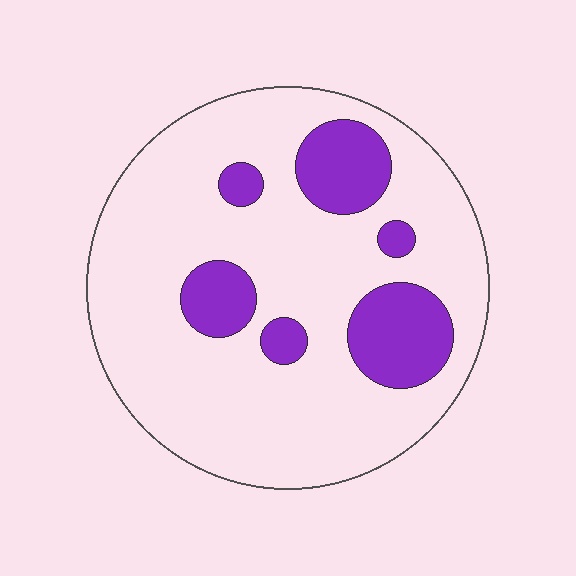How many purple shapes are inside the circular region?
6.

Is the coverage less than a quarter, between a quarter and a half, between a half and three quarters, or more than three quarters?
Less than a quarter.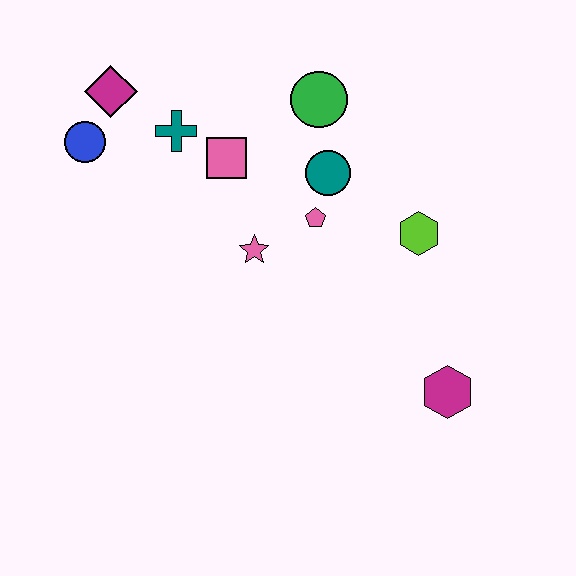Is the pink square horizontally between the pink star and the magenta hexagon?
No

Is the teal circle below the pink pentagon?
No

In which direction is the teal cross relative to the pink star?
The teal cross is above the pink star.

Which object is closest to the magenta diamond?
The blue circle is closest to the magenta diamond.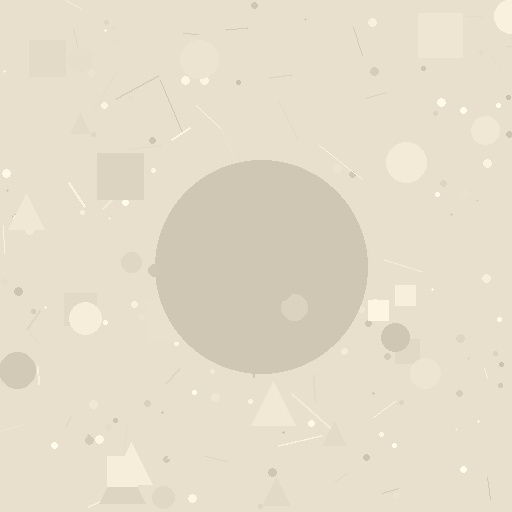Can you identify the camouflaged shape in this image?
The camouflaged shape is a circle.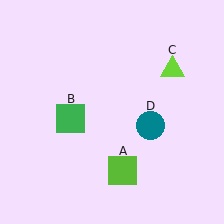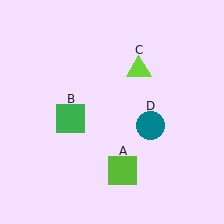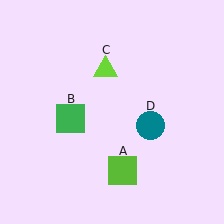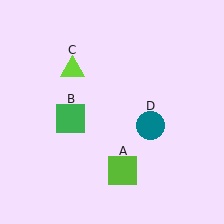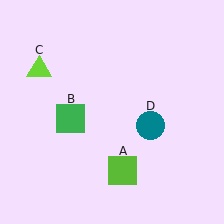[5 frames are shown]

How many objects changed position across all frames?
1 object changed position: lime triangle (object C).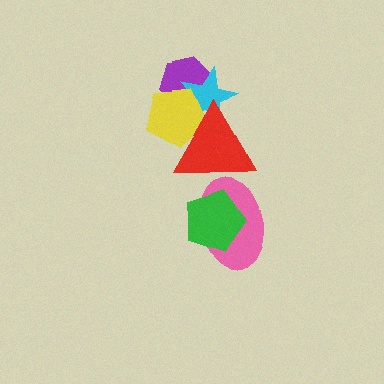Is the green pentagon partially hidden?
No, no other shape covers it.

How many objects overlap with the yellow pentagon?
3 objects overlap with the yellow pentagon.